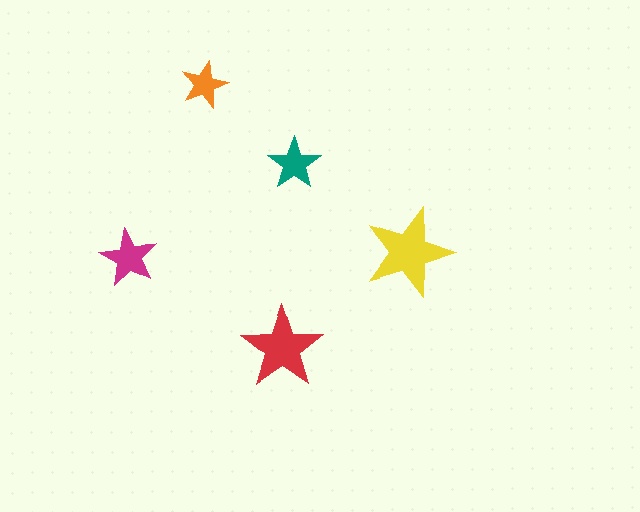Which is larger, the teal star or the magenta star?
The magenta one.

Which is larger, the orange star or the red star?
The red one.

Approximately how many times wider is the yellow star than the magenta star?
About 1.5 times wider.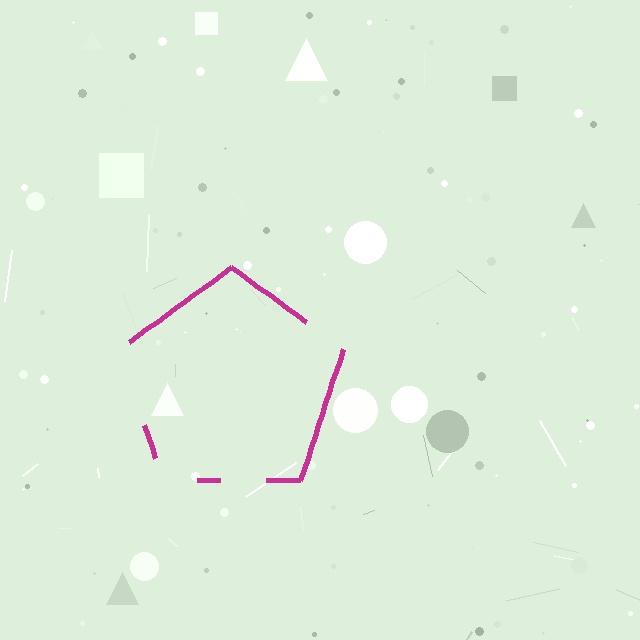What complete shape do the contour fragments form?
The contour fragments form a pentagon.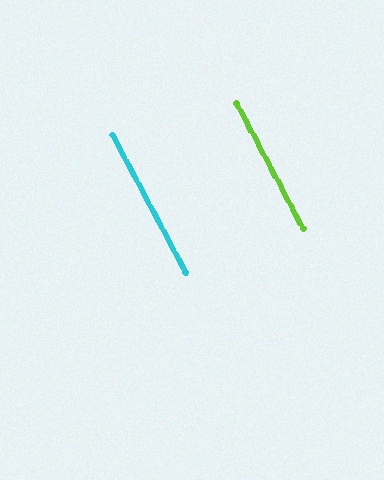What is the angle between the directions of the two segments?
Approximately 0 degrees.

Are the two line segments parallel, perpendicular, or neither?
Parallel — their directions differ by only 0.1°.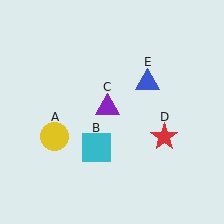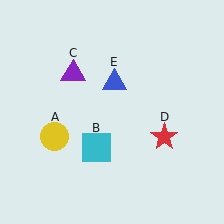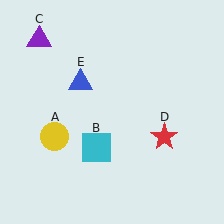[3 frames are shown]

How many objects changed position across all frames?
2 objects changed position: purple triangle (object C), blue triangle (object E).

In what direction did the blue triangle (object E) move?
The blue triangle (object E) moved left.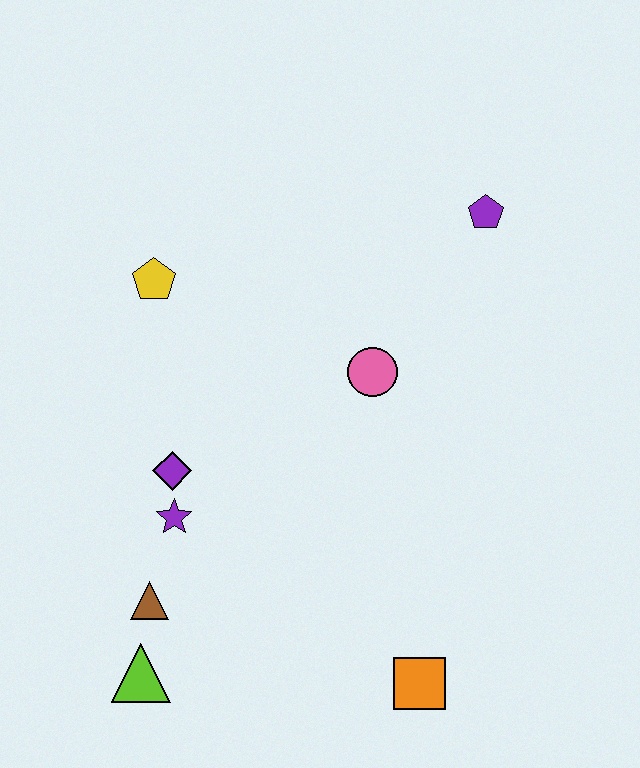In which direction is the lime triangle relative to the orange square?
The lime triangle is to the left of the orange square.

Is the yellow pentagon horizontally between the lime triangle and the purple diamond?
Yes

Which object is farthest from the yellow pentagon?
The orange square is farthest from the yellow pentagon.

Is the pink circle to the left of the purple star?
No